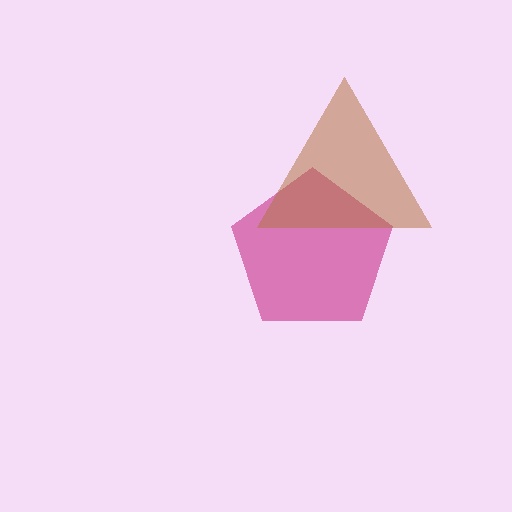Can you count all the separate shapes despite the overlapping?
Yes, there are 2 separate shapes.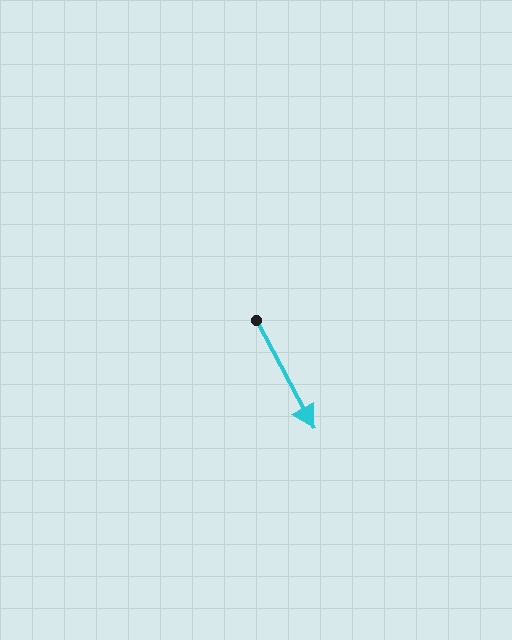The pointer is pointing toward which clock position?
Roughly 5 o'clock.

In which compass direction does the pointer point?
Southeast.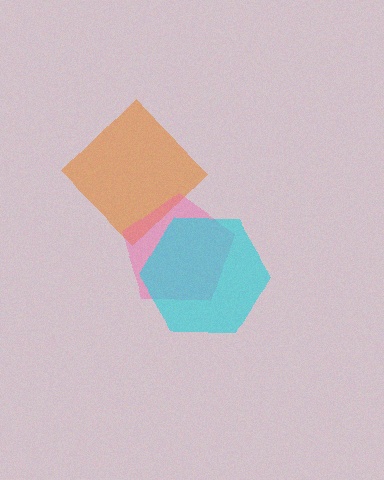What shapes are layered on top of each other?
The layered shapes are: an orange diamond, a pink pentagon, a cyan hexagon.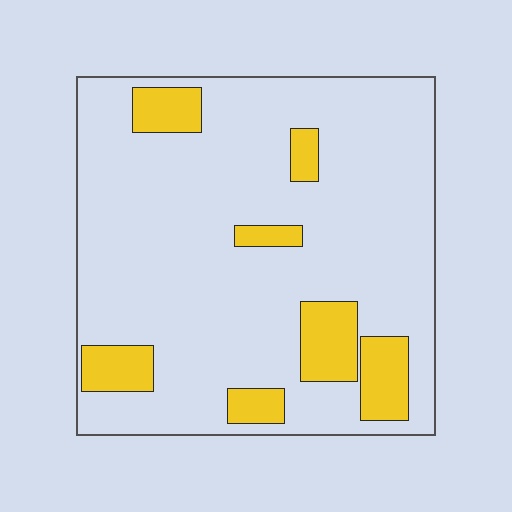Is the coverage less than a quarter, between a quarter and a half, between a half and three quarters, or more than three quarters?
Less than a quarter.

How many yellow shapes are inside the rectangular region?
7.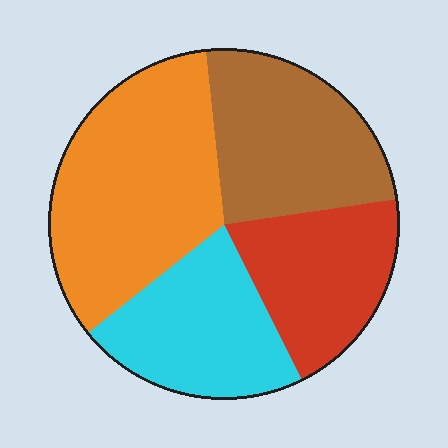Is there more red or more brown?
Brown.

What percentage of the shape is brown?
Brown takes up about one quarter (1/4) of the shape.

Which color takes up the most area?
Orange, at roughly 35%.